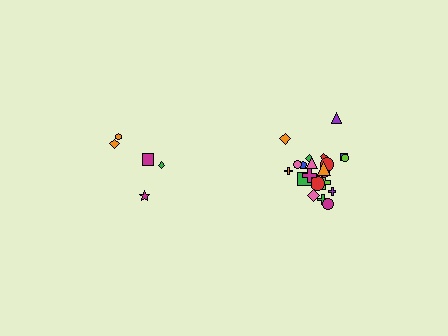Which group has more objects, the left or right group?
The right group.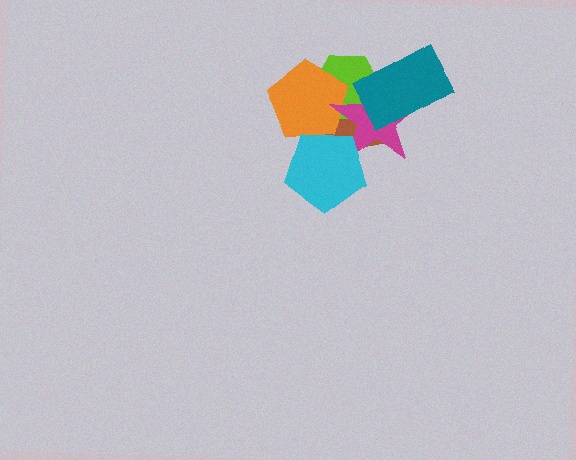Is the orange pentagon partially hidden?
Yes, it is partially covered by another shape.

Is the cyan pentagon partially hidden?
No, no other shape covers it.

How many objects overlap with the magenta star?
5 objects overlap with the magenta star.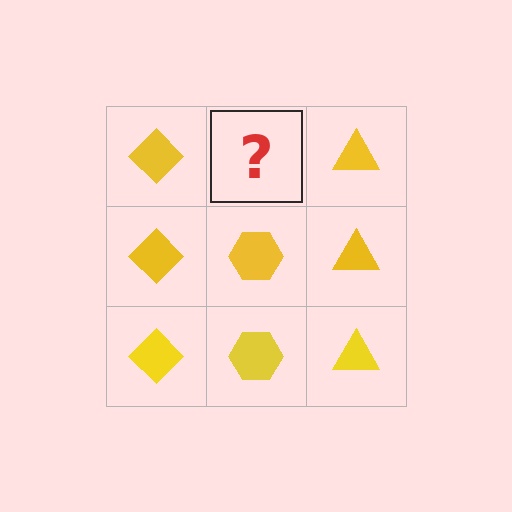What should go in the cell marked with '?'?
The missing cell should contain a yellow hexagon.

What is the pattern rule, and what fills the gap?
The rule is that each column has a consistent shape. The gap should be filled with a yellow hexagon.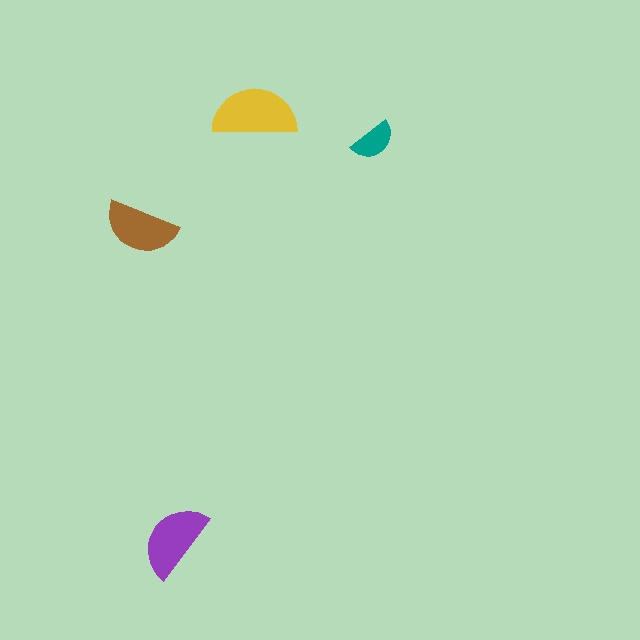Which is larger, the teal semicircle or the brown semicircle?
The brown one.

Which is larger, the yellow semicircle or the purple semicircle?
The yellow one.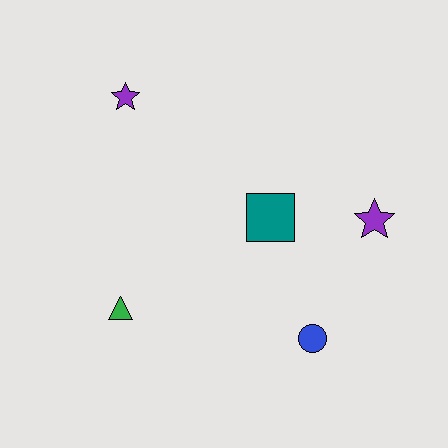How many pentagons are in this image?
There are no pentagons.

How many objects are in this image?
There are 5 objects.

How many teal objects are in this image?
There is 1 teal object.